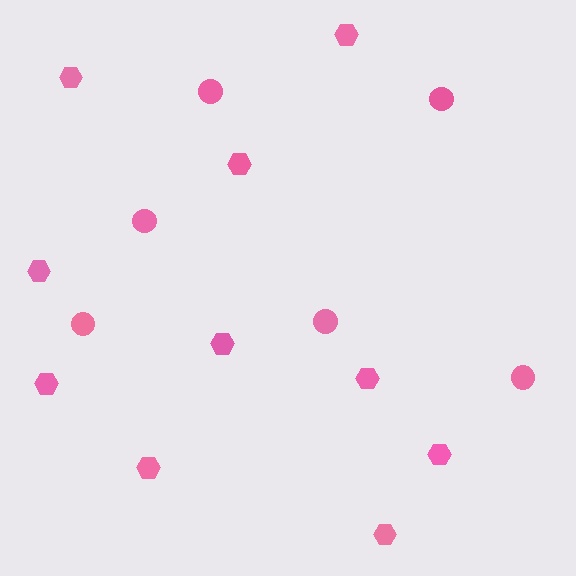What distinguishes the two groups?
There are 2 groups: one group of hexagons (10) and one group of circles (6).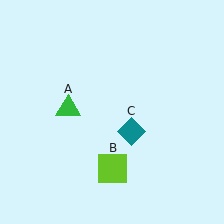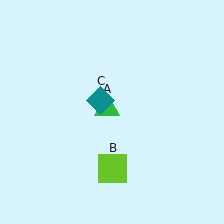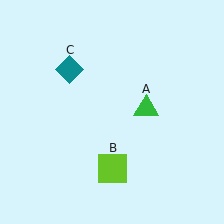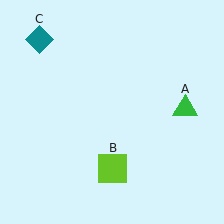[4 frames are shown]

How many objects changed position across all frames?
2 objects changed position: green triangle (object A), teal diamond (object C).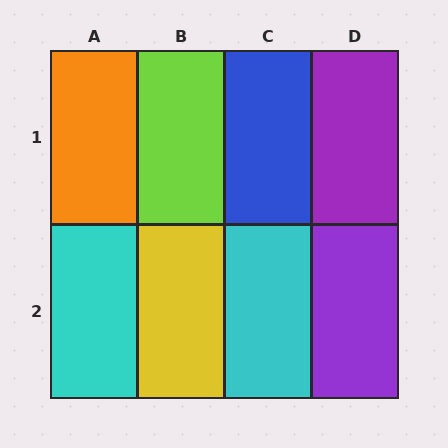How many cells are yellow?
1 cell is yellow.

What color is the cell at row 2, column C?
Cyan.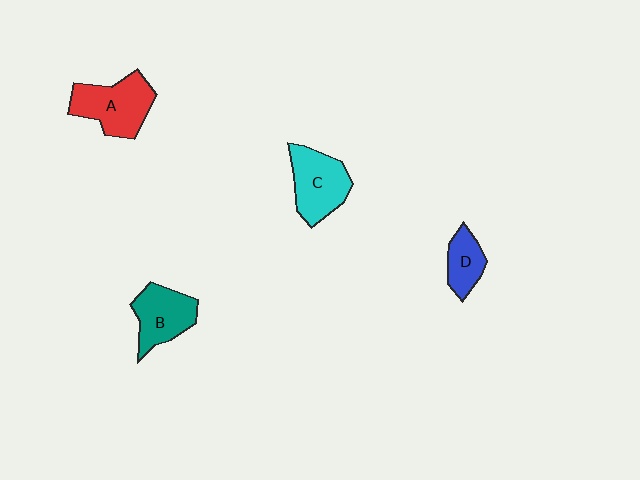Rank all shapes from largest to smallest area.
From largest to smallest: A (red), C (cyan), B (teal), D (blue).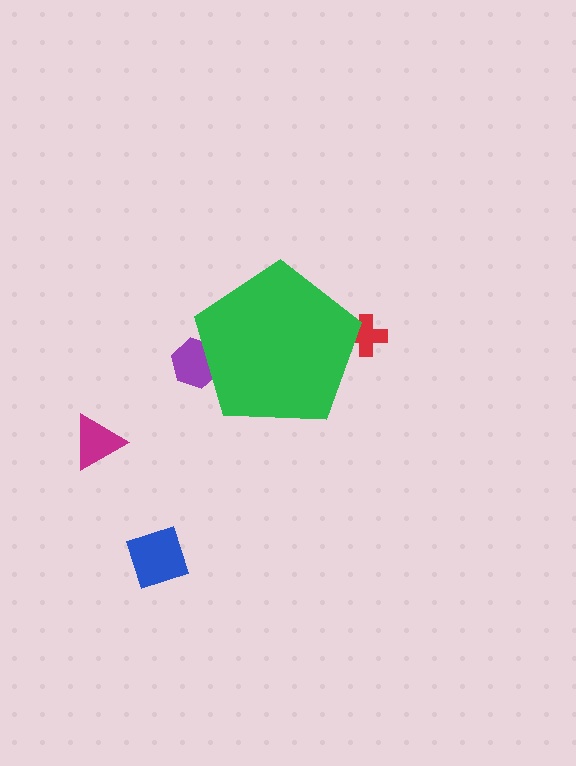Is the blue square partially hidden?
No, the blue square is fully visible.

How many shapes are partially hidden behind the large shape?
2 shapes are partially hidden.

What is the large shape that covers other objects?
A green pentagon.